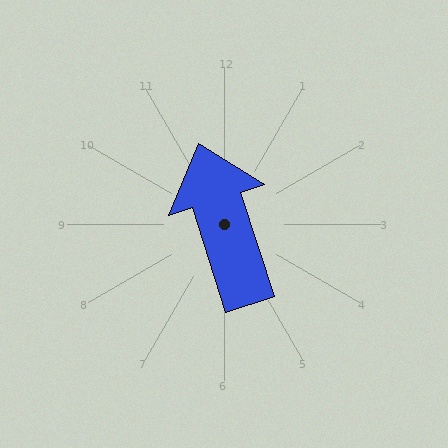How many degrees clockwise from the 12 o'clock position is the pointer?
Approximately 342 degrees.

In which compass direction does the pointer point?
North.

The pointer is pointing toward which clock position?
Roughly 11 o'clock.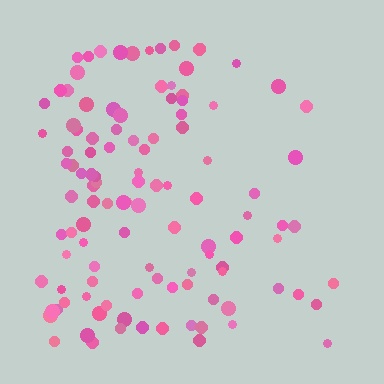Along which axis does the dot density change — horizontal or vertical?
Horizontal.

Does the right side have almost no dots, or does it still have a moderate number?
Still a moderate number, just noticeably fewer than the left.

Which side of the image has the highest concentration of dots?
The left.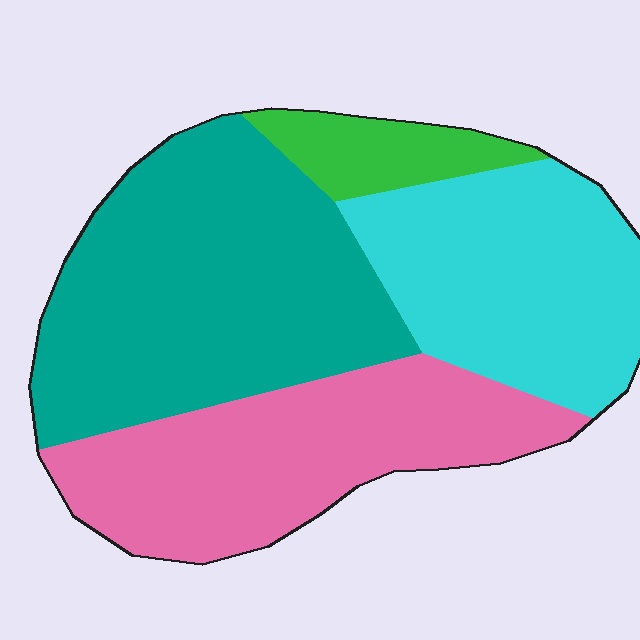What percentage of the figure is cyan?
Cyan takes up between a sixth and a third of the figure.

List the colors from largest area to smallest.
From largest to smallest: teal, pink, cyan, green.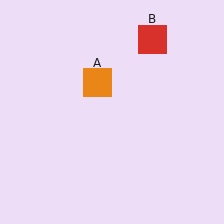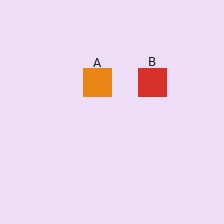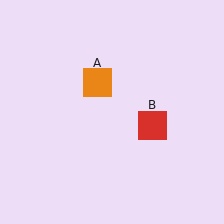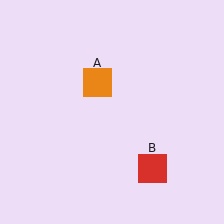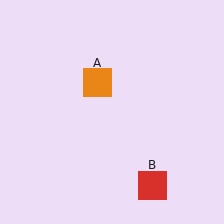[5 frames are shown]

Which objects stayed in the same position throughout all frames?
Orange square (object A) remained stationary.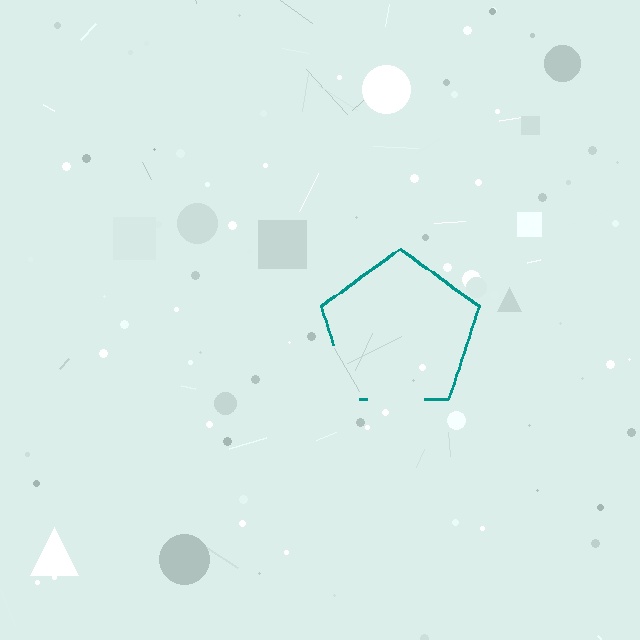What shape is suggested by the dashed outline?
The dashed outline suggests a pentagon.